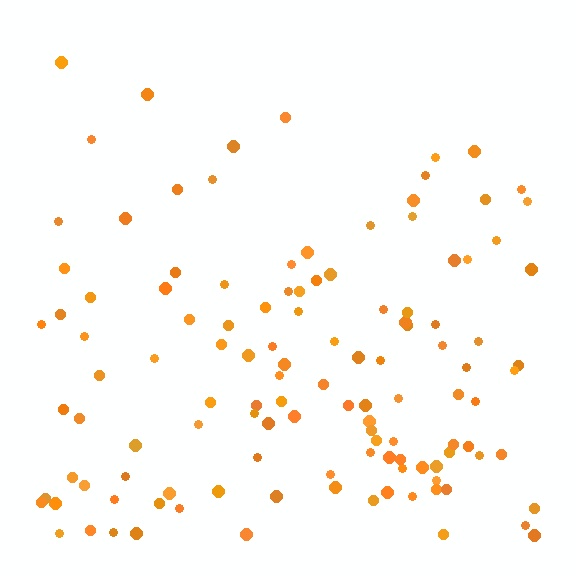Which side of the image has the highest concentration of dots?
The bottom.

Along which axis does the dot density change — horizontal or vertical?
Vertical.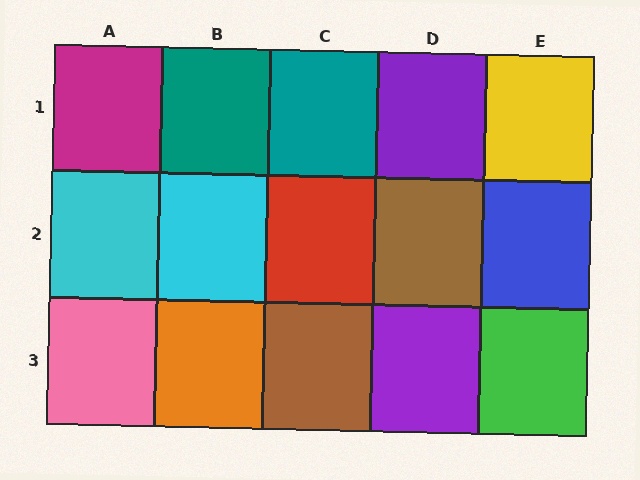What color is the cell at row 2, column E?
Blue.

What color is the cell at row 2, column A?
Cyan.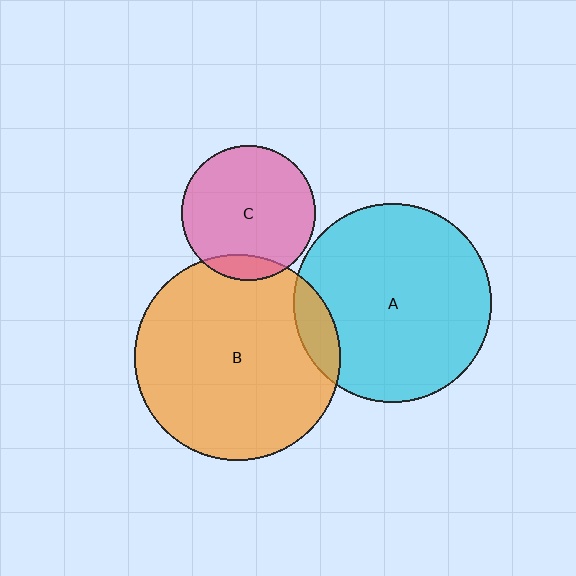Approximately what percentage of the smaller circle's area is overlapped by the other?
Approximately 10%.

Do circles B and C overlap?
Yes.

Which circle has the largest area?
Circle B (orange).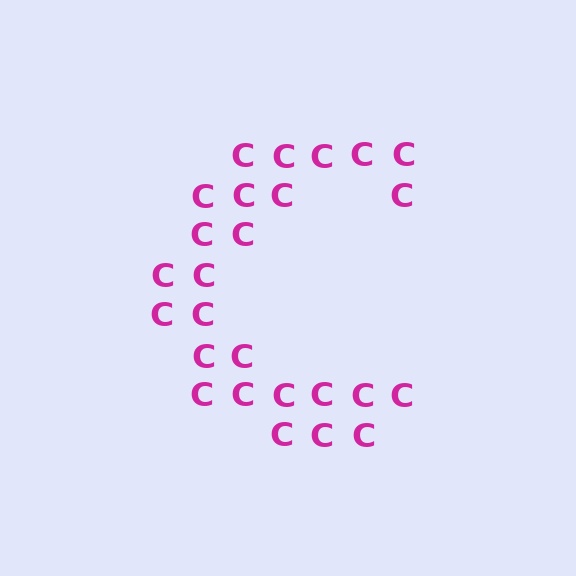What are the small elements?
The small elements are letter C's.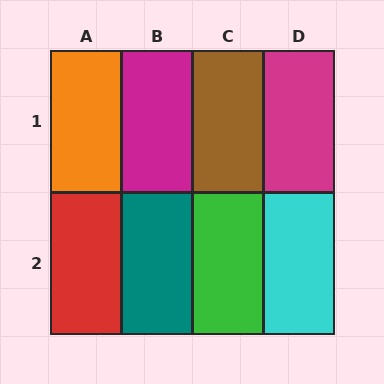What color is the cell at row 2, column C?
Green.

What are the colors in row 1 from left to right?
Orange, magenta, brown, magenta.